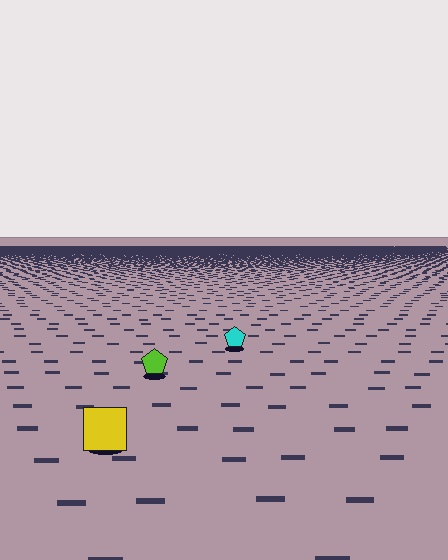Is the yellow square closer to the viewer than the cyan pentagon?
Yes. The yellow square is closer — you can tell from the texture gradient: the ground texture is coarser near it.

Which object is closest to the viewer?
The yellow square is closest. The texture marks near it are larger and more spread out.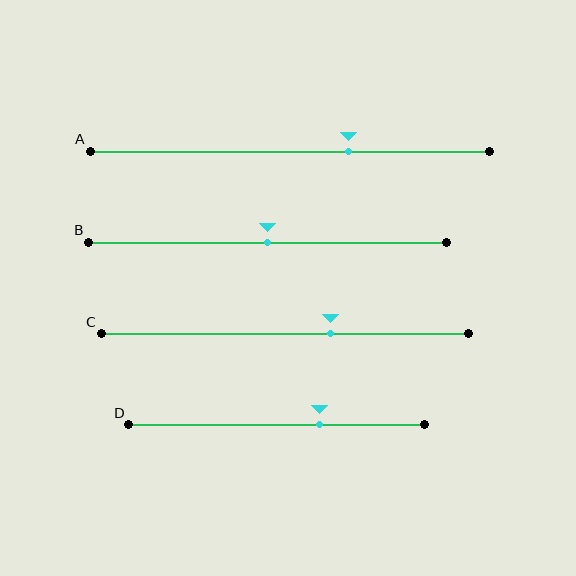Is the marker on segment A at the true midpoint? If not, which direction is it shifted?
No, the marker on segment A is shifted to the right by about 15% of the segment length.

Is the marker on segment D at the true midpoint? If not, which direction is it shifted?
No, the marker on segment D is shifted to the right by about 15% of the segment length.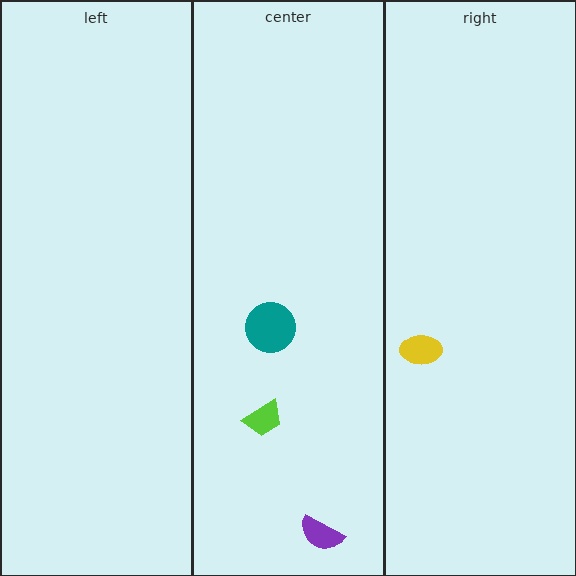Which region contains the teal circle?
The center region.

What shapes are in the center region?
The teal circle, the lime trapezoid, the purple semicircle.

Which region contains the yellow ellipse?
The right region.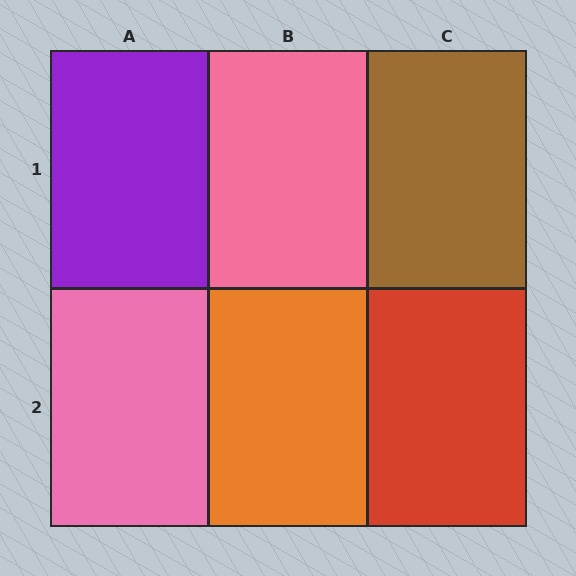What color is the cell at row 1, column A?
Purple.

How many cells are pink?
2 cells are pink.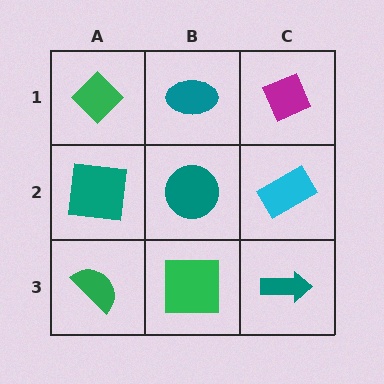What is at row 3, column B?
A green square.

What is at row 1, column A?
A green diamond.